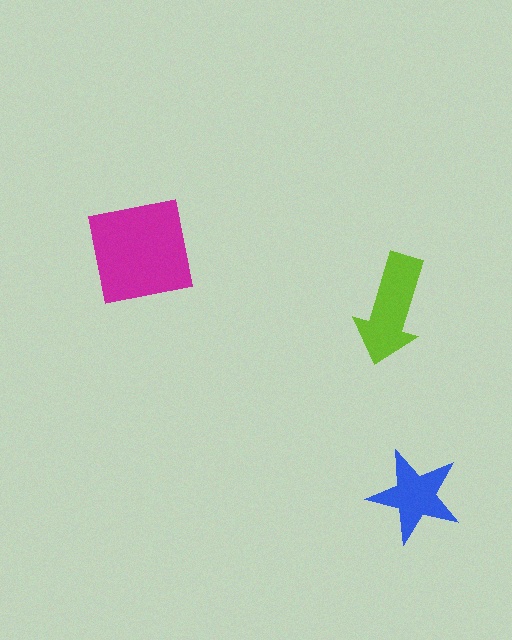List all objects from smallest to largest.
The blue star, the lime arrow, the magenta square.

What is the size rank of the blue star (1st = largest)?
3rd.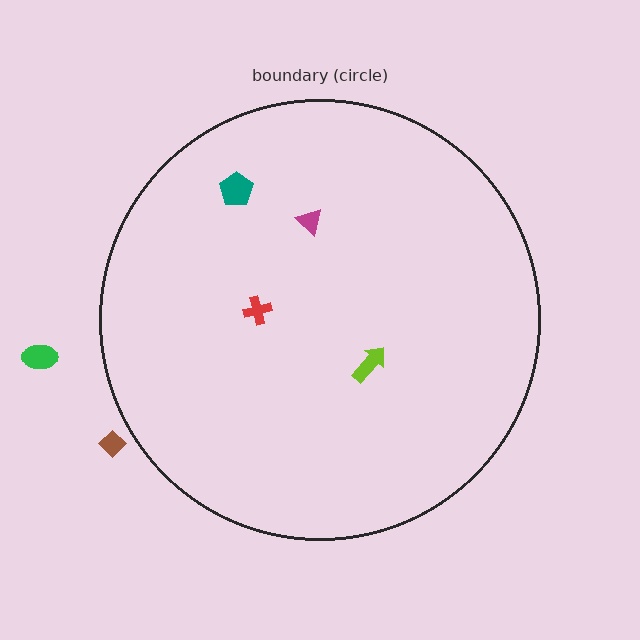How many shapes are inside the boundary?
4 inside, 2 outside.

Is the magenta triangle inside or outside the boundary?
Inside.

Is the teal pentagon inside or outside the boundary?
Inside.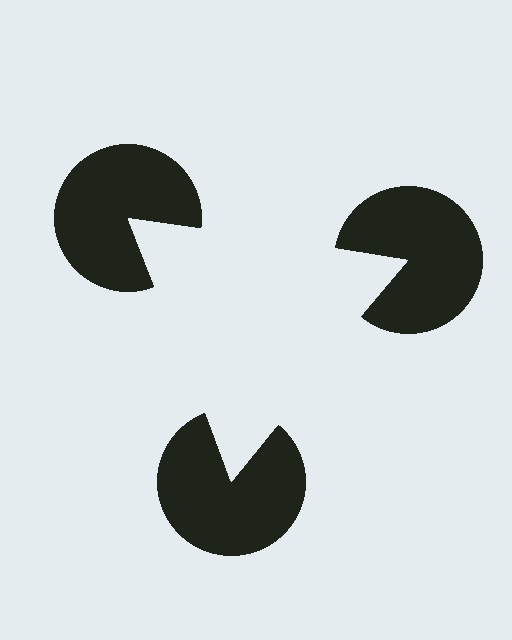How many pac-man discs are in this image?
There are 3 — one at each vertex of the illusory triangle.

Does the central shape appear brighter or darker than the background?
It typically appears slightly brighter than the background, even though no actual brightness change is drawn.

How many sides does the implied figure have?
3 sides.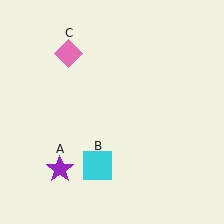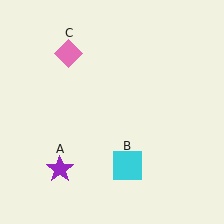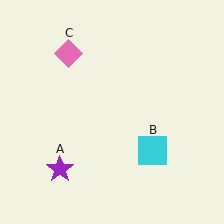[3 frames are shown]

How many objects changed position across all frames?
1 object changed position: cyan square (object B).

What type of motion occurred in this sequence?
The cyan square (object B) rotated counterclockwise around the center of the scene.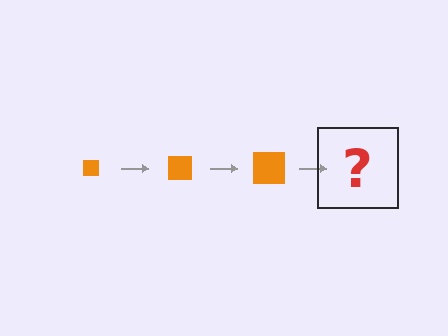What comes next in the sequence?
The next element should be an orange square, larger than the previous one.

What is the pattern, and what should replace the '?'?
The pattern is that the square gets progressively larger each step. The '?' should be an orange square, larger than the previous one.